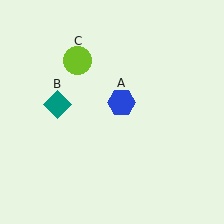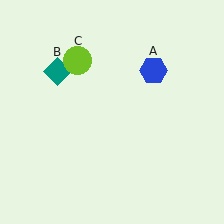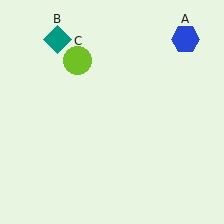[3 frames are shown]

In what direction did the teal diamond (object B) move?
The teal diamond (object B) moved up.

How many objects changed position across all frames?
2 objects changed position: blue hexagon (object A), teal diamond (object B).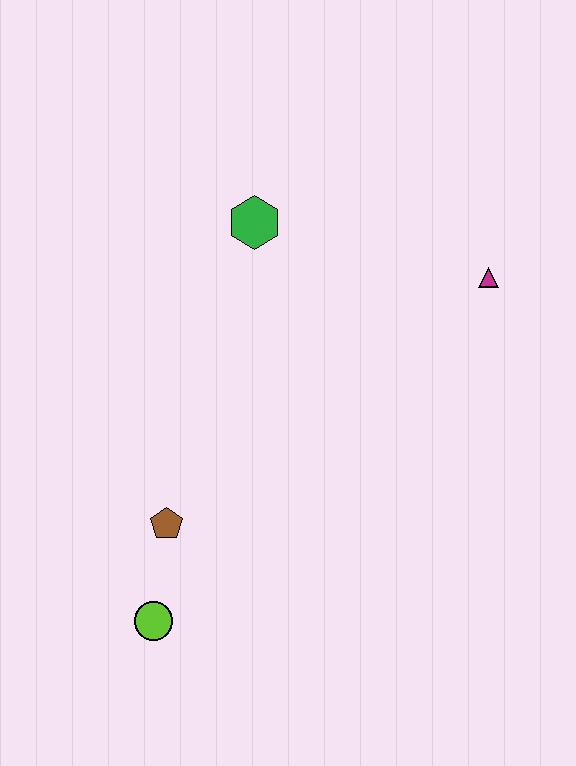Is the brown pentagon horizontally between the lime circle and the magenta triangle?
Yes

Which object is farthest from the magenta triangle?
The lime circle is farthest from the magenta triangle.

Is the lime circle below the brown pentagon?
Yes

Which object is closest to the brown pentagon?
The lime circle is closest to the brown pentagon.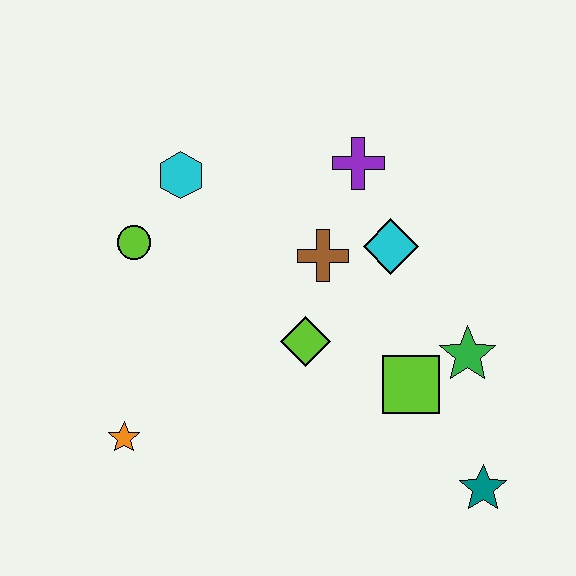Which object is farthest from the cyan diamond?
The orange star is farthest from the cyan diamond.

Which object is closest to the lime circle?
The cyan hexagon is closest to the lime circle.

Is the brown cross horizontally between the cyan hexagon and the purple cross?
Yes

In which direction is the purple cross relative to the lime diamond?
The purple cross is above the lime diamond.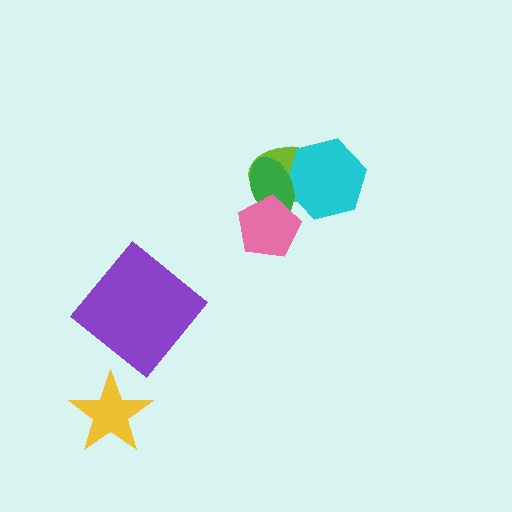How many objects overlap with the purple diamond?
0 objects overlap with the purple diamond.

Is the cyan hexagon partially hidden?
Yes, it is partially covered by another shape.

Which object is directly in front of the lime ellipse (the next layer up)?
The cyan hexagon is directly in front of the lime ellipse.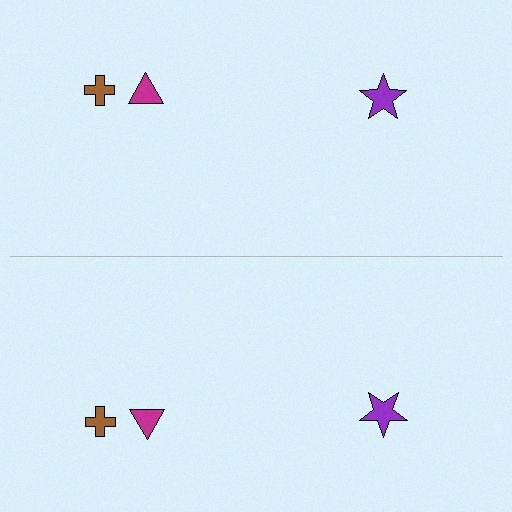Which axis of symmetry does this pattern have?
The pattern has a horizontal axis of symmetry running through the center of the image.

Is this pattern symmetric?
Yes, this pattern has bilateral (reflection) symmetry.